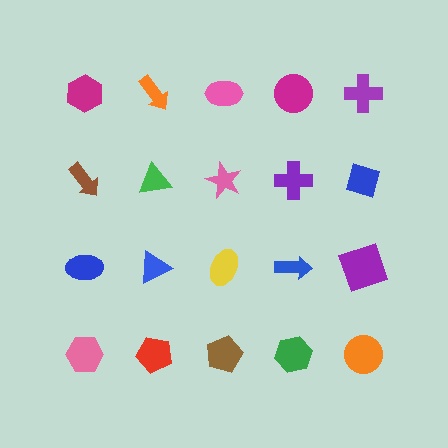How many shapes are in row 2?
5 shapes.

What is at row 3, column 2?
A blue triangle.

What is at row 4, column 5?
An orange circle.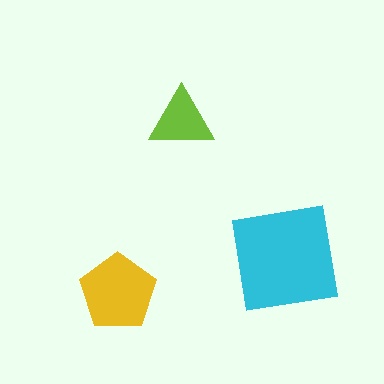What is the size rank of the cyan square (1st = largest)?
1st.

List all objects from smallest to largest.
The lime triangle, the yellow pentagon, the cyan square.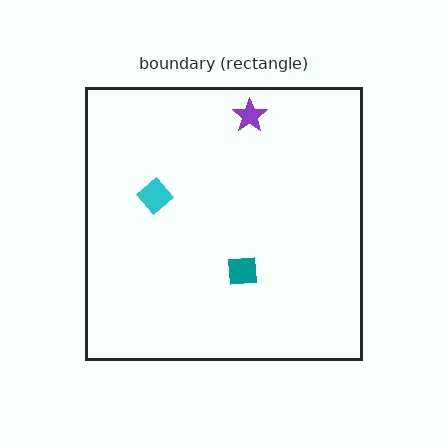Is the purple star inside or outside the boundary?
Inside.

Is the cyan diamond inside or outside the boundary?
Inside.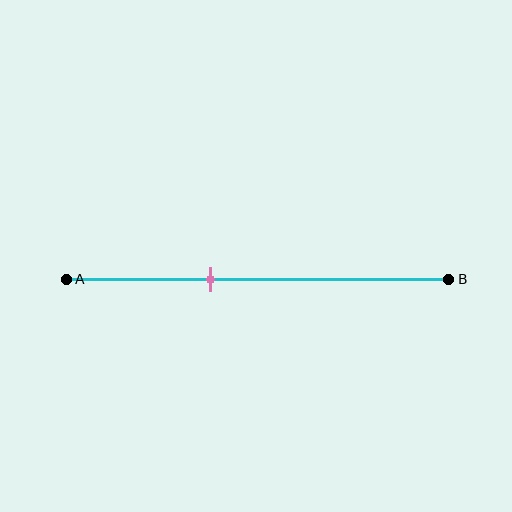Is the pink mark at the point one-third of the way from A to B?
No, the mark is at about 40% from A, not at the 33% one-third point.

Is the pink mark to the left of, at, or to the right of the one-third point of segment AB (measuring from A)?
The pink mark is to the right of the one-third point of segment AB.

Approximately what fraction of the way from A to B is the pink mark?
The pink mark is approximately 40% of the way from A to B.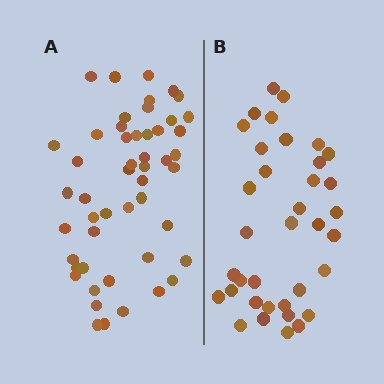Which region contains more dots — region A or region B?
Region A (the left region) has more dots.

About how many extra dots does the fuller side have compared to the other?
Region A has approximately 15 more dots than region B.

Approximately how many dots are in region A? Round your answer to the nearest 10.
About 50 dots.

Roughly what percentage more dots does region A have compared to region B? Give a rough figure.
About 40% more.